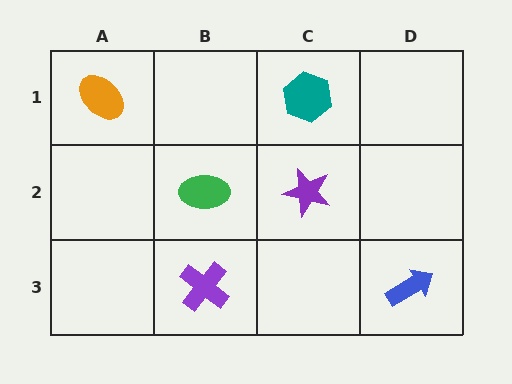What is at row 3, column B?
A purple cross.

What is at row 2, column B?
A green ellipse.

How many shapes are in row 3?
2 shapes.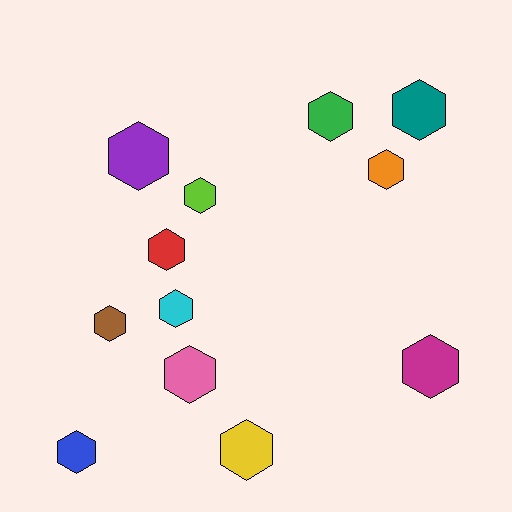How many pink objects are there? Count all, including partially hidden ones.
There is 1 pink object.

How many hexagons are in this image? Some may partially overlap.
There are 12 hexagons.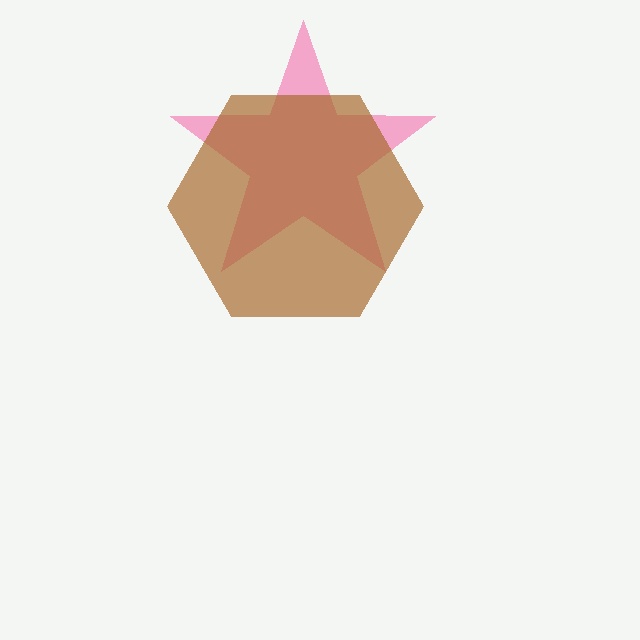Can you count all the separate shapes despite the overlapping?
Yes, there are 2 separate shapes.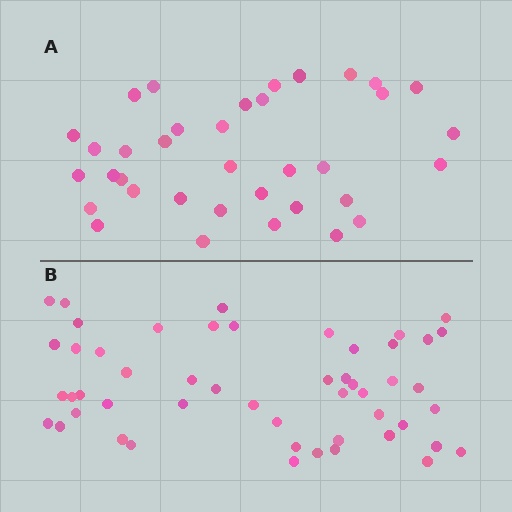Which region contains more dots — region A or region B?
Region B (the bottom region) has more dots.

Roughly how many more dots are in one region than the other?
Region B has approximately 15 more dots than region A.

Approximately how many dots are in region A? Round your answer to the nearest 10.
About 40 dots. (The exact count is 36, which rounds to 40.)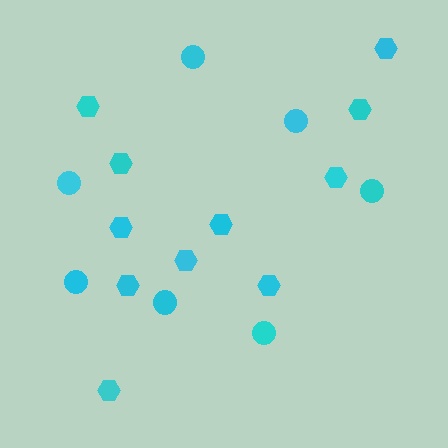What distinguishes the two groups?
There are 2 groups: one group of circles (7) and one group of hexagons (11).